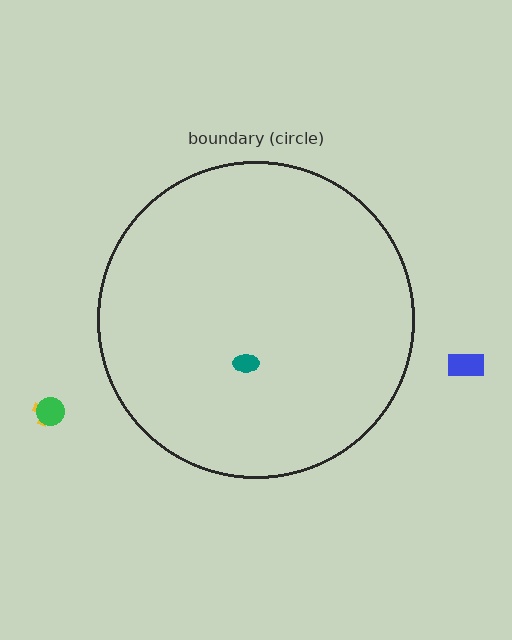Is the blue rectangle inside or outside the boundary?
Outside.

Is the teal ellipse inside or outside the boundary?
Inside.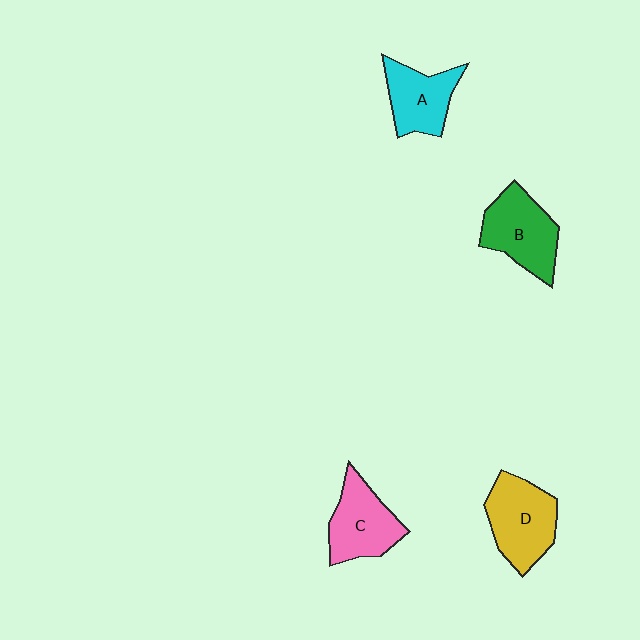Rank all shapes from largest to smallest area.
From largest to smallest: D (yellow), B (green), C (pink), A (cyan).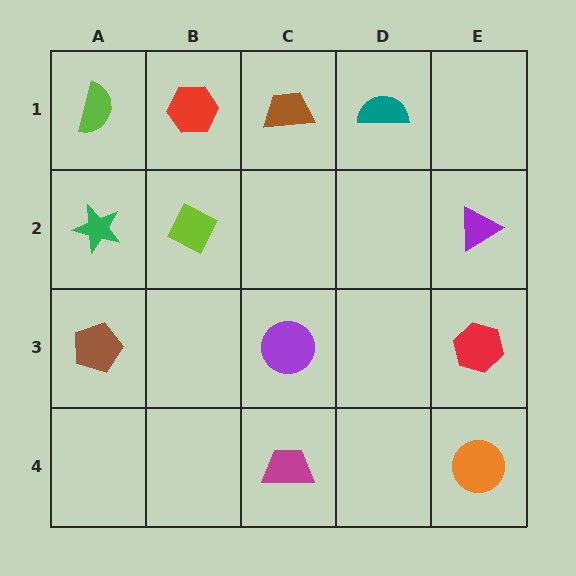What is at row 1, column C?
A brown trapezoid.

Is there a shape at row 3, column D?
No, that cell is empty.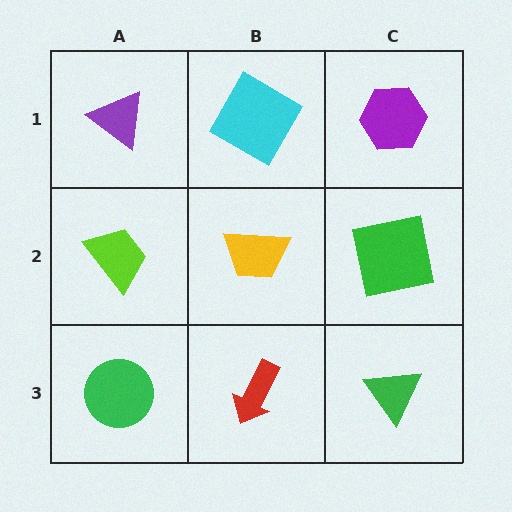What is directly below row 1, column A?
A lime trapezoid.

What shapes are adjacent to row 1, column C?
A green square (row 2, column C), a cyan diamond (row 1, column B).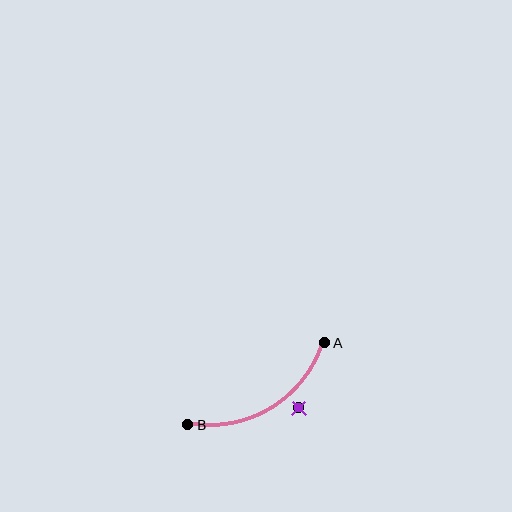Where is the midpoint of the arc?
The arc midpoint is the point on the curve farthest from the straight line joining A and B. It sits below that line.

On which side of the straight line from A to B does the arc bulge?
The arc bulges below the straight line connecting A and B.